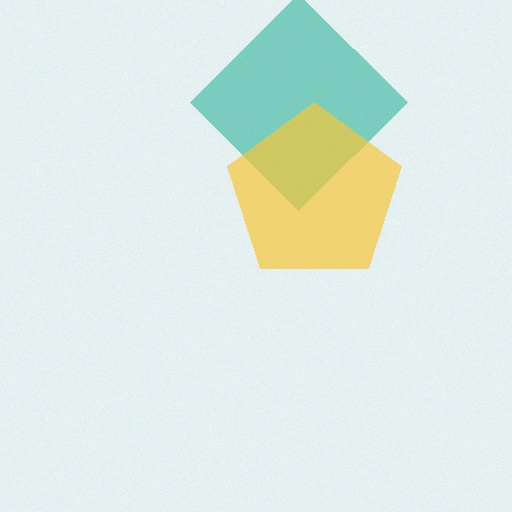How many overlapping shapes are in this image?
There are 2 overlapping shapes in the image.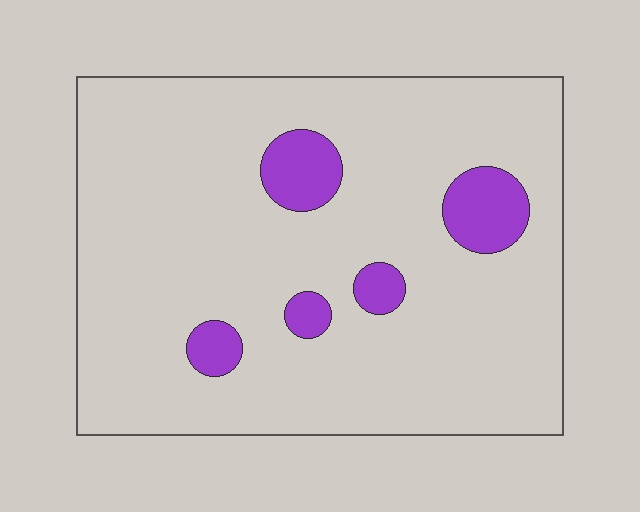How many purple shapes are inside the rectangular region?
5.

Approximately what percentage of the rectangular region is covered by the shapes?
Approximately 10%.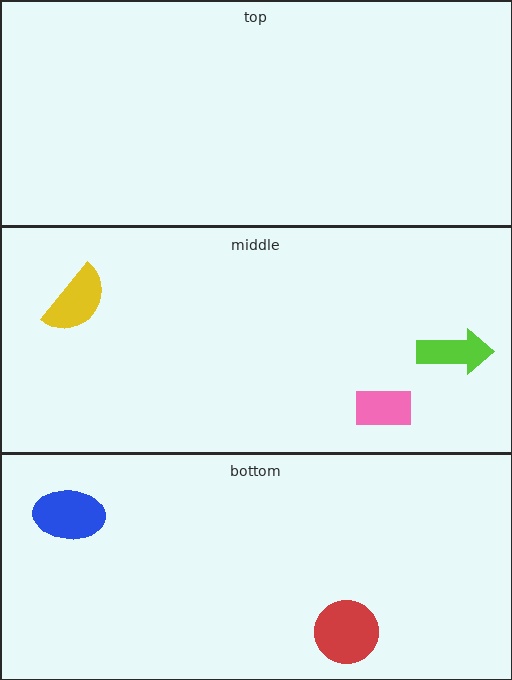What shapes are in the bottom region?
The red circle, the blue ellipse.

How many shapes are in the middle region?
3.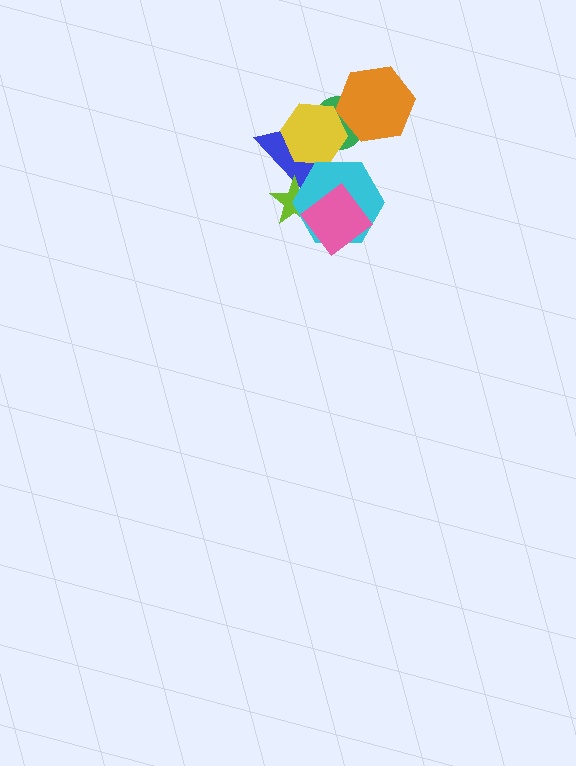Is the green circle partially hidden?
Yes, it is partially covered by another shape.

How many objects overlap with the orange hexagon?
1 object overlaps with the orange hexagon.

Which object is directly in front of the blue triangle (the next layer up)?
The lime star is directly in front of the blue triangle.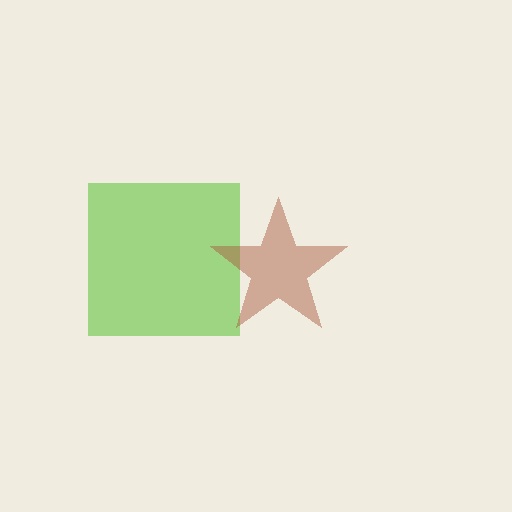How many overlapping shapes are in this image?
There are 2 overlapping shapes in the image.